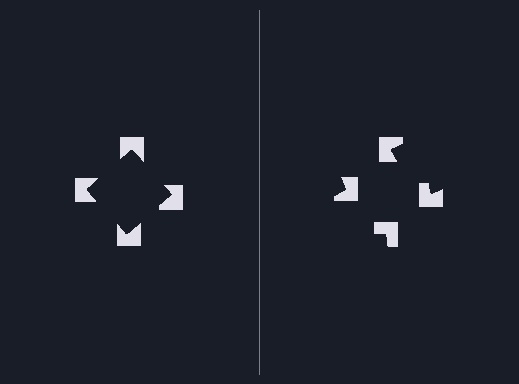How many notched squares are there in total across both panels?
8 — 4 on each side.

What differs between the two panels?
The notched squares are positioned identically on both sides; only the wedge orientations differ. On the left they align to a square; on the right they are misaligned.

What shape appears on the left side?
An illusory square.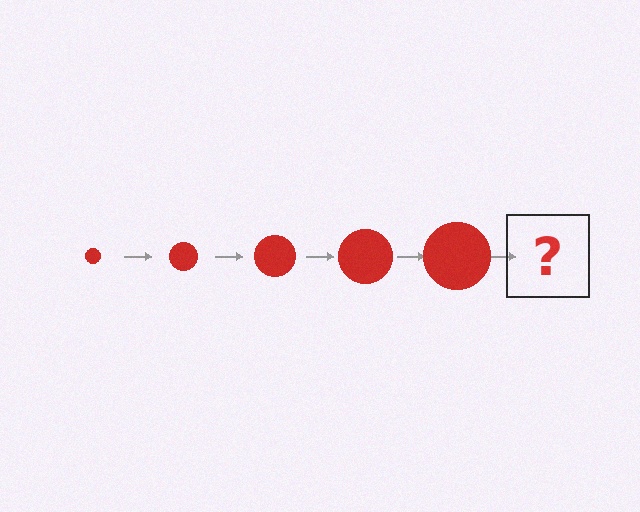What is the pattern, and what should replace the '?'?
The pattern is that the circle gets progressively larger each step. The '?' should be a red circle, larger than the previous one.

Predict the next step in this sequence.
The next step is a red circle, larger than the previous one.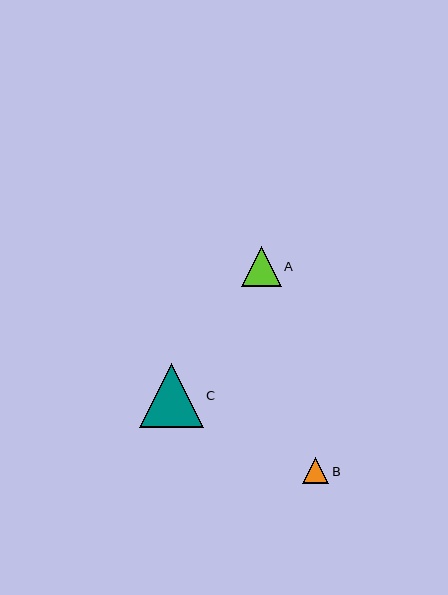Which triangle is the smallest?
Triangle B is the smallest with a size of approximately 26 pixels.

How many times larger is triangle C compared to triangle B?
Triangle C is approximately 2.4 times the size of triangle B.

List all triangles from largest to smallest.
From largest to smallest: C, A, B.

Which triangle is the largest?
Triangle C is the largest with a size of approximately 64 pixels.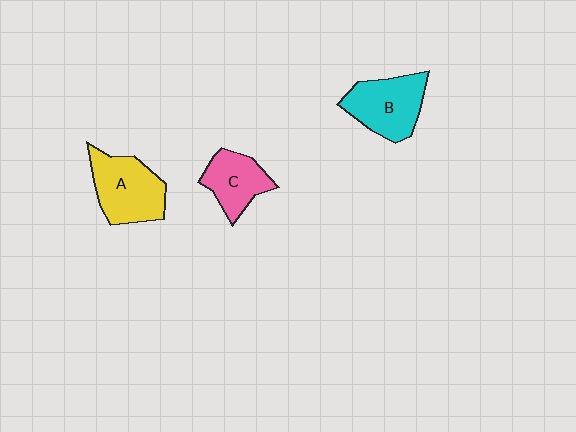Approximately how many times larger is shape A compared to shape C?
Approximately 1.4 times.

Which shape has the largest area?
Shape A (yellow).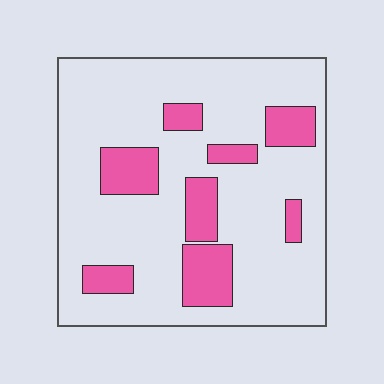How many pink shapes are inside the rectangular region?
8.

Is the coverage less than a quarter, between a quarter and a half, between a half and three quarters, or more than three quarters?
Less than a quarter.